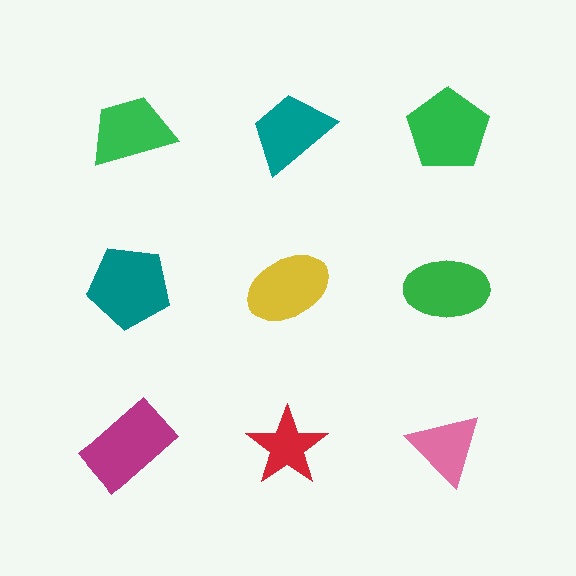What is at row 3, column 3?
A pink triangle.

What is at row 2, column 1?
A teal pentagon.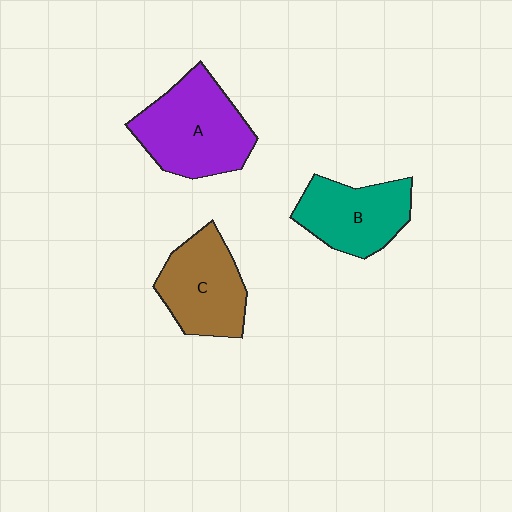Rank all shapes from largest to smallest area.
From largest to smallest: A (purple), C (brown), B (teal).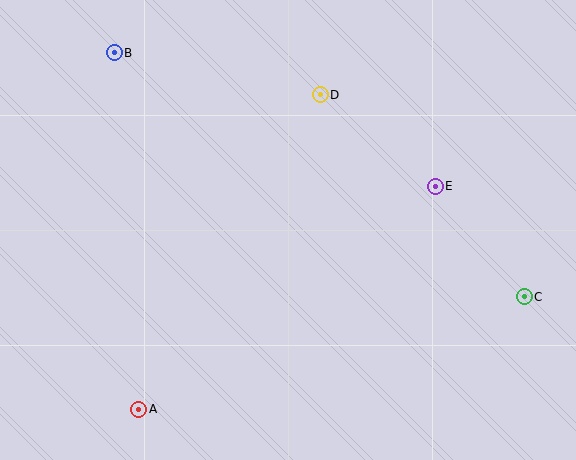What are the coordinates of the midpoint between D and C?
The midpoint between D and C is at (422, 196).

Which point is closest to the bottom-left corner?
Point A is closest to the bottom-left corner.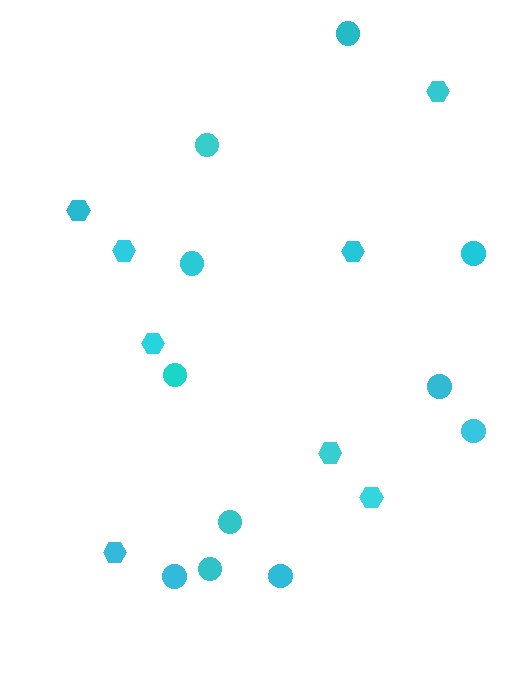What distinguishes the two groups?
There are 2 groups: one group of hexagons (8) and one group of circles (11).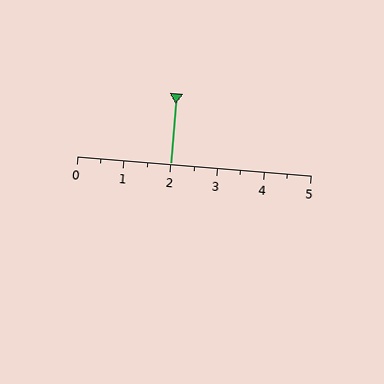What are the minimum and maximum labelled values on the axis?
The axis runs from 0 to 5.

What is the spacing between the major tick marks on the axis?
The major ticks are spaced 1 apart.